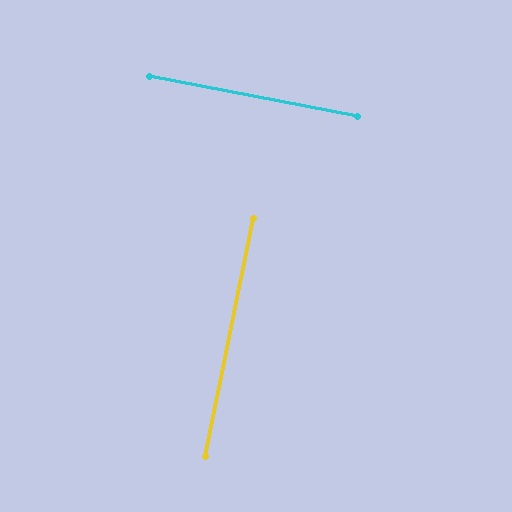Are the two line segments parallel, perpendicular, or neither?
Perpendicular — they meet at approximately 90°.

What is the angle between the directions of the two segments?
Approximately 90 degrees.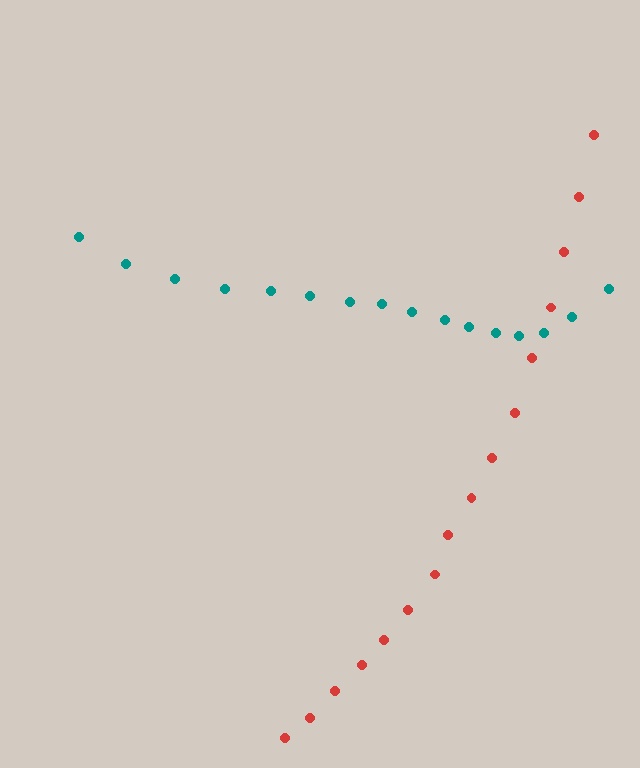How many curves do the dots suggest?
There are 2 distinct paths.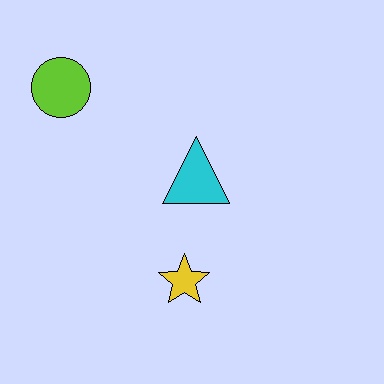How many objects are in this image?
There are 3 objects.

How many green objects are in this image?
There are no green objects.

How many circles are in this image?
There is 1 circle.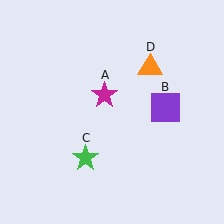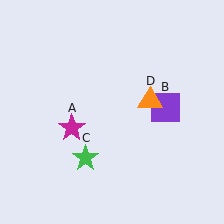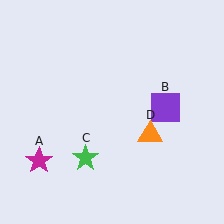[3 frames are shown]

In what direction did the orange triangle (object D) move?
The orange triangle (object D) moved down.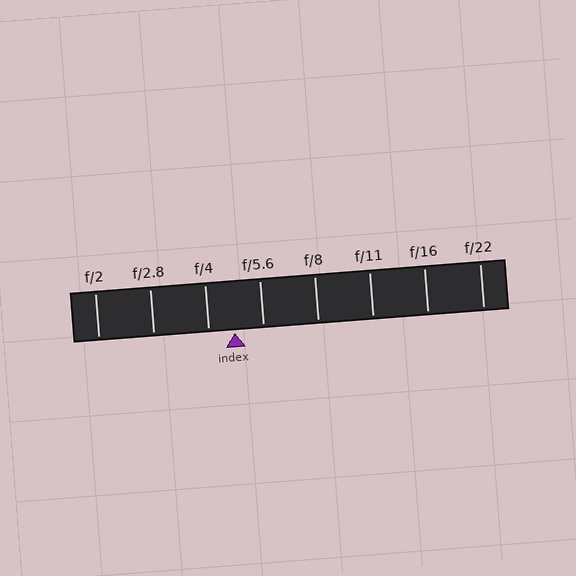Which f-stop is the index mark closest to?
The index mark is closest to f/4.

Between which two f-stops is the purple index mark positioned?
The index mark is between f/4 and f/5.6.